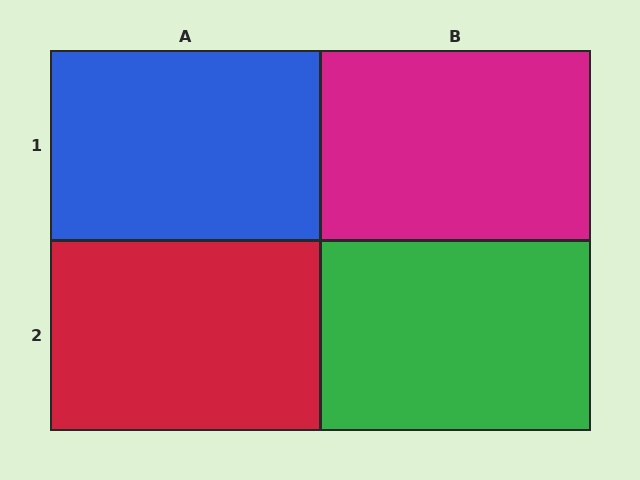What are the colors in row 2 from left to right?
Red, green.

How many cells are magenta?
1 cell is magenta.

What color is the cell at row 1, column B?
Magenta.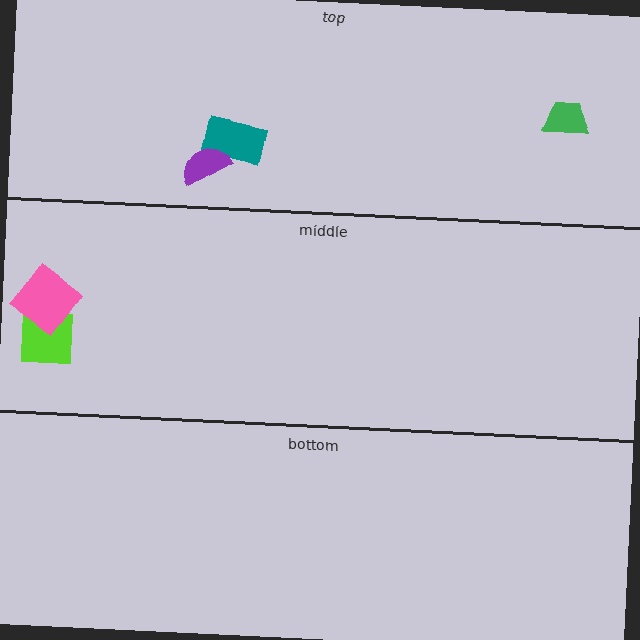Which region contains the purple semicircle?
The top region.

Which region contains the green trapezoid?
The top region.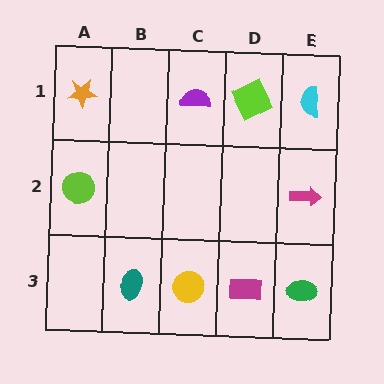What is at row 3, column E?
A green ellipse.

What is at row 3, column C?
A yellow circle.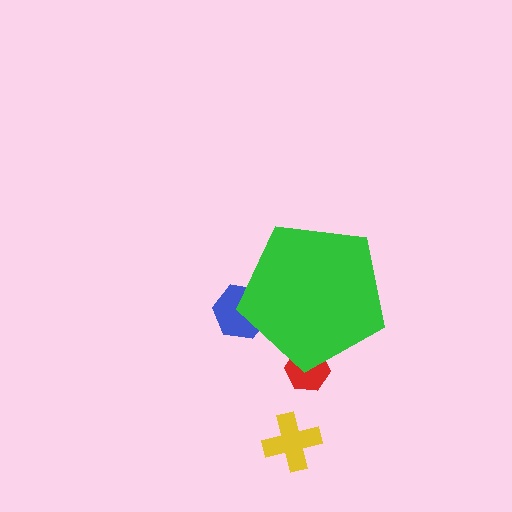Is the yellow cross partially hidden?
No, the yellow cross is fully visible.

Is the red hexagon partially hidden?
Yes, the red hexagon is partially hidden behind the green pentagon.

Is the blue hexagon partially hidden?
Yes, the blue hexagon is partially hidden behind the green pentagon.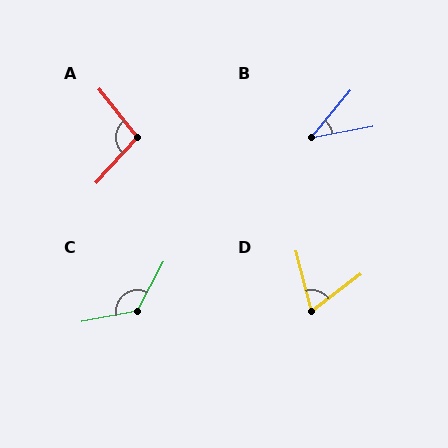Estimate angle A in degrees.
Approximately 99 degrees.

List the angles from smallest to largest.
B (39°), D (68°), A (99°), C (129°).